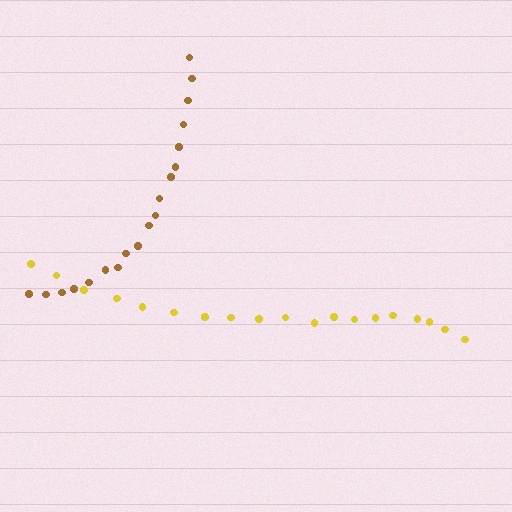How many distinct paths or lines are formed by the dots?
There are 2 distinct paths.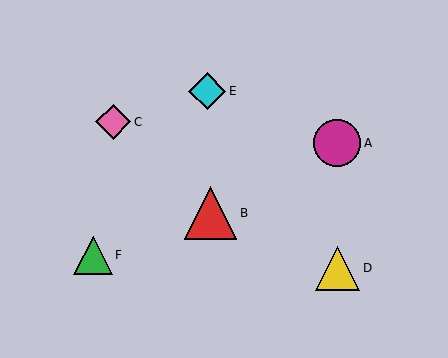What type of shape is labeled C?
Shape C is a pink diamond.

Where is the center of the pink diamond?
The center of the pink diamond is at (113, 122).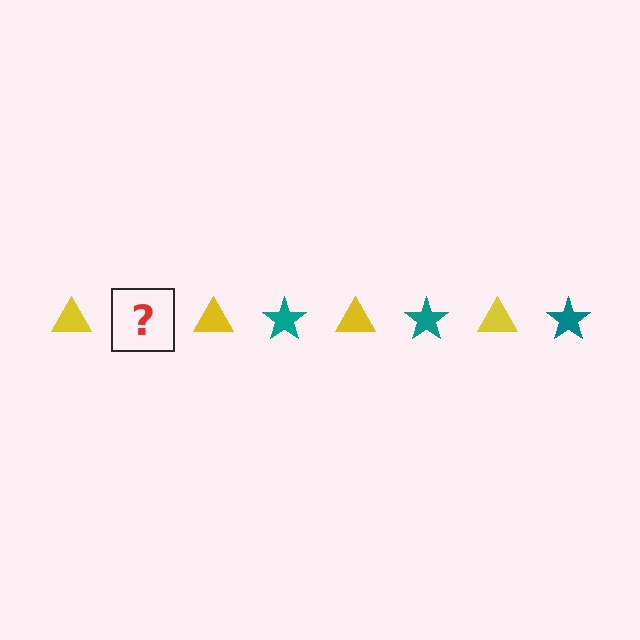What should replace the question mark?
The question mark should be replaced with a teal star.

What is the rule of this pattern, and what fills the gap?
The rule is that the pattern alternates between yellow triangle and teal star. The gap should be filled with a teal star.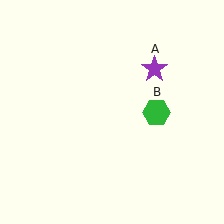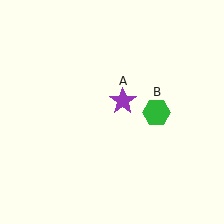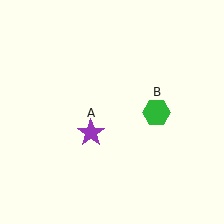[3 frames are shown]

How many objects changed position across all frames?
1 object changed position: purple star (object A).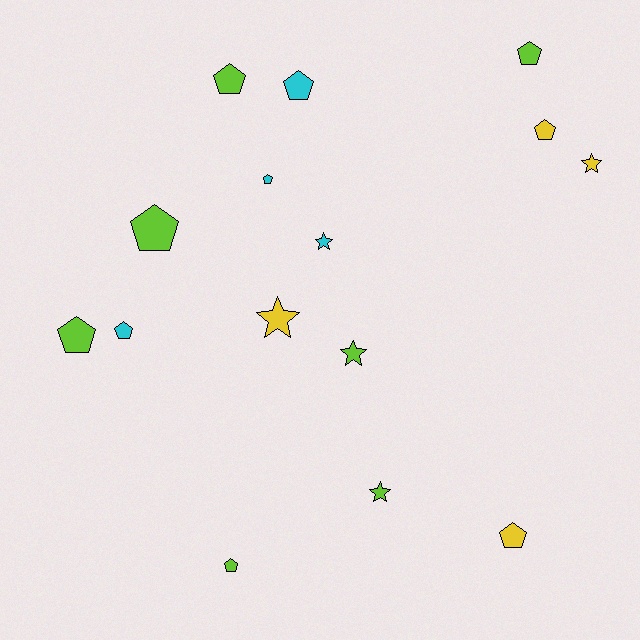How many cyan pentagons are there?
There are 3 cyan pentagons.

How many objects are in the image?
There are 15 objects.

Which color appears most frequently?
Lime, with 7 objects.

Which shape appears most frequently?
Pentagon, with 10 objects.